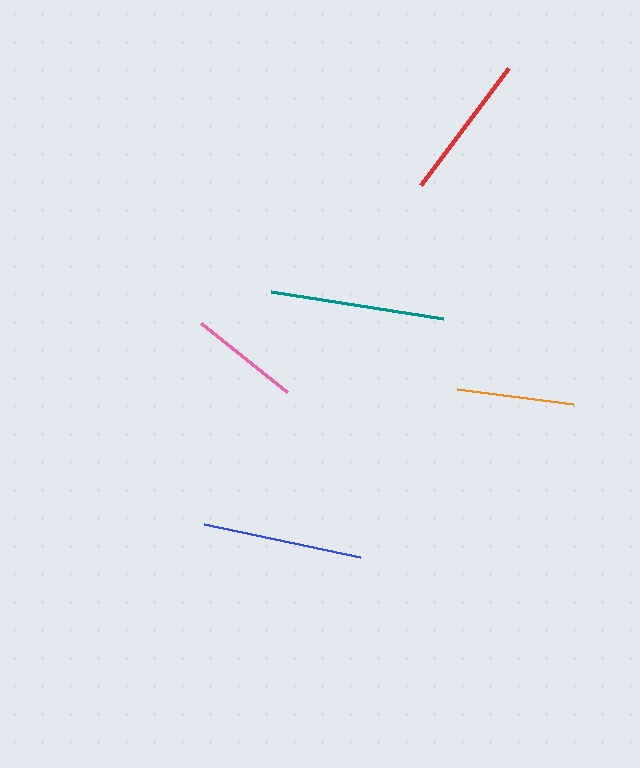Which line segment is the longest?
The teal line is the longest at approximately 173 pixels.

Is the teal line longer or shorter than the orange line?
The teal line is longer than the orange line.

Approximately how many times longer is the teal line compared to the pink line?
The teal line is approximately 1.6 times the length of the pink line.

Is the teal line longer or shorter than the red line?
The teal line is longer than the red line.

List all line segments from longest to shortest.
From longest to shortest: teal, blue, red, orange, pink.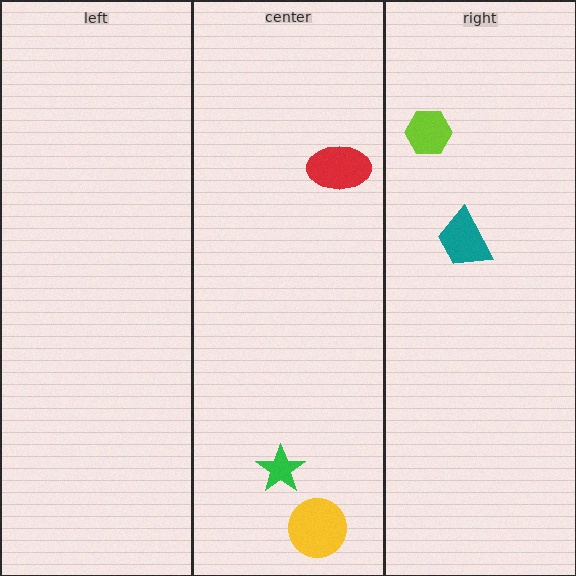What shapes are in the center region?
The red ellipse, the green star, the yellow circle.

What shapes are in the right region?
The teal trapezoid, the lime hexagon.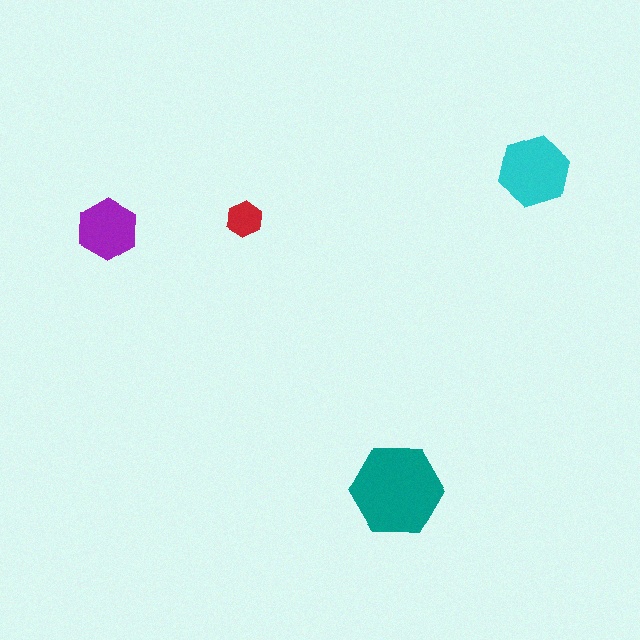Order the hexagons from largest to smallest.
the teal one, the cyan one, the purple one, the red one.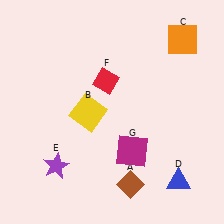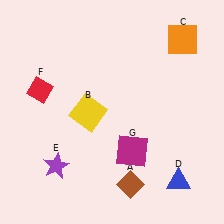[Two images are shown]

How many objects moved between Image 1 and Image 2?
1 object moved between the two images.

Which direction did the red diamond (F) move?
The red diamond (F) moved left.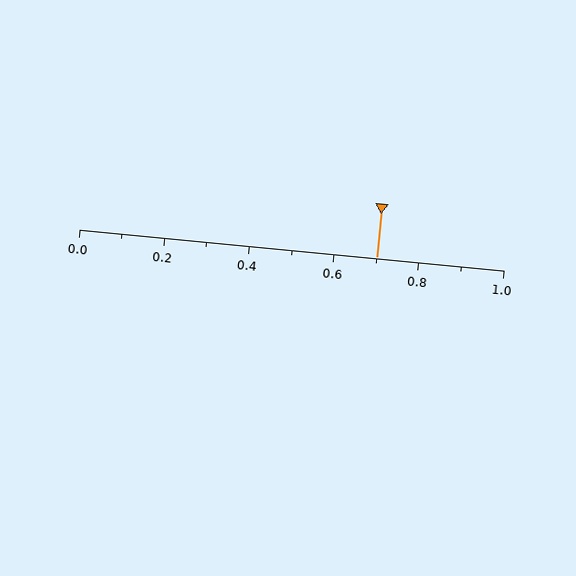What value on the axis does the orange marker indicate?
The marker indicates approximately 0.7.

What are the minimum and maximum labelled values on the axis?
The axis runs from 0.0 to 1.0.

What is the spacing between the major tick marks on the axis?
The major ticks are spaced 0.2 apart.